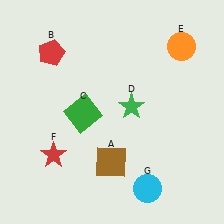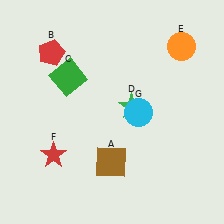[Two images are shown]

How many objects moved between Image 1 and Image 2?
2 objects moved between the two images.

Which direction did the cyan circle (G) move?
The cyan circle (G) moved up.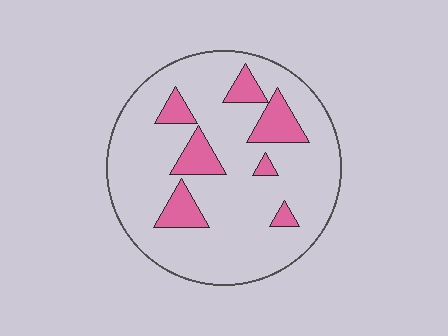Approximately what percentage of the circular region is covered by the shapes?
Approximately 15%.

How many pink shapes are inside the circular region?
7.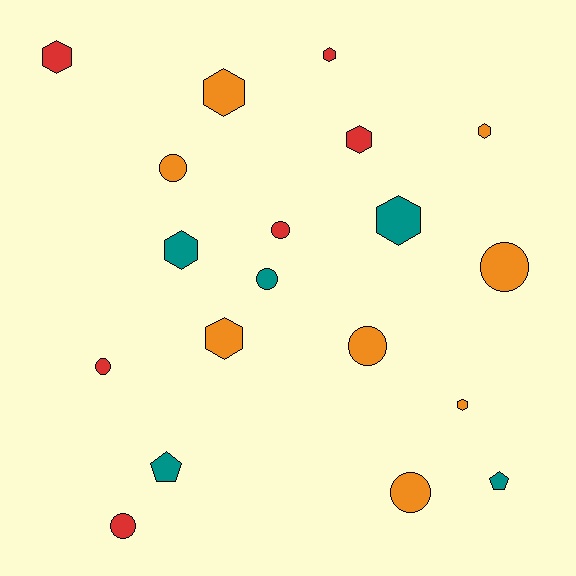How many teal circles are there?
There is 1 teal circle.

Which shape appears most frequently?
Hexagon, with 9 objects.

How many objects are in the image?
There are 19 objects.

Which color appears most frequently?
Orange, with 8 objects.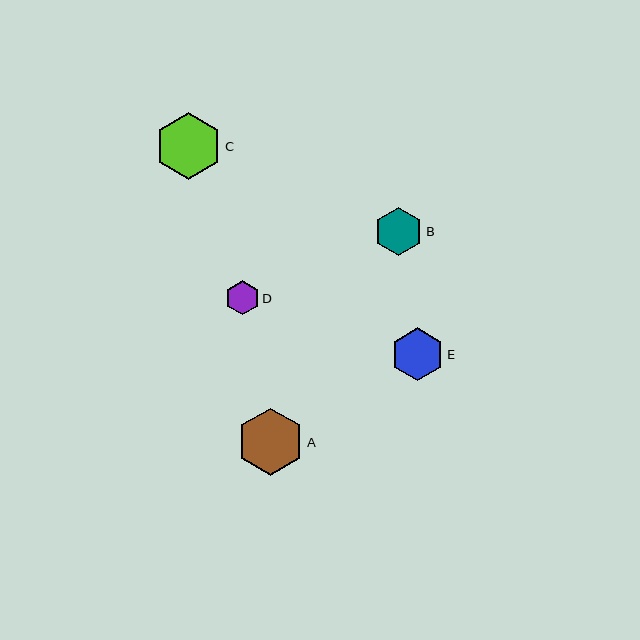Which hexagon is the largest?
Hexagon A is the largest with a size of approximately 67 pixels.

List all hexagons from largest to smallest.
From largest to smallest: A, C, E, B, D.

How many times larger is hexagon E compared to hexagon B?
Hexagon E is approximately 1.1 times the size of hexagon B.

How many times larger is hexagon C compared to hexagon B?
Hexagon C is approximately 1.4 times the size of hexagon B.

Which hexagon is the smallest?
Hexagon D is the smallest with a size of approximately 34 pixels.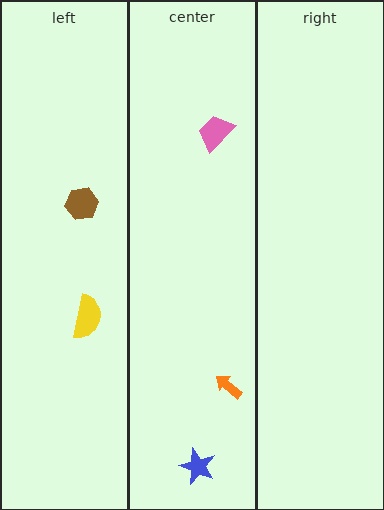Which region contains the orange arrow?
The center region.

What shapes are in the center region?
The blue star, the orange arrow, the pink trapezoid.